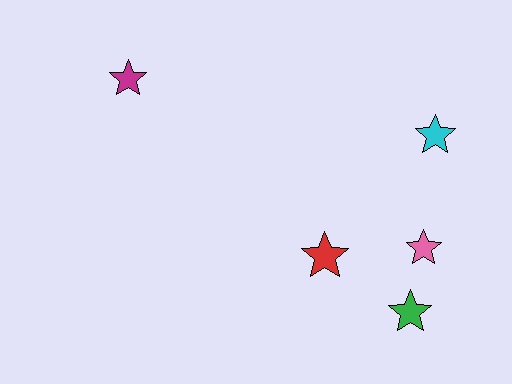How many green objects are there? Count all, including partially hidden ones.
There is 1 green object.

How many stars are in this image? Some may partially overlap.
There are 5 stars.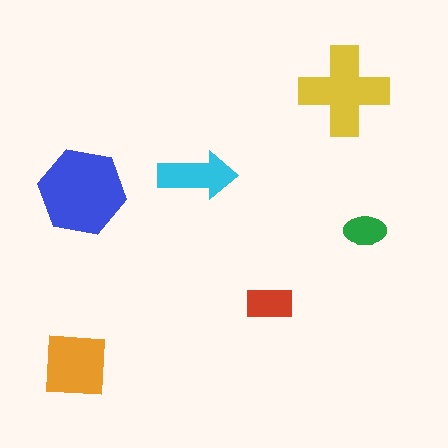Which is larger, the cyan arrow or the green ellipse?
The cyan arrow.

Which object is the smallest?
The green ellipse.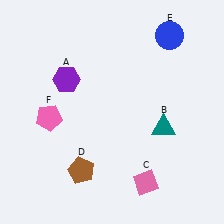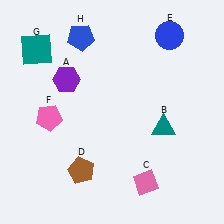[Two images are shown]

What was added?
A teal square (G), a blue pentagon (H) were added in Image 2.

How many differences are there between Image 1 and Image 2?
There are 2 differences between the two images.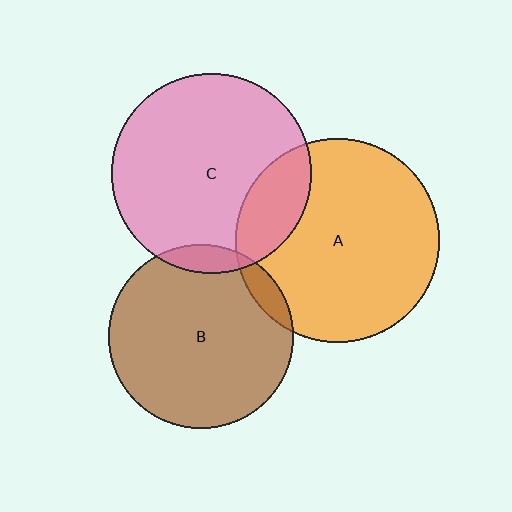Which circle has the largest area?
Circle A (orange).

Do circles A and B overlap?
Yes.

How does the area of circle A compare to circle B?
Approximately 1.2 times.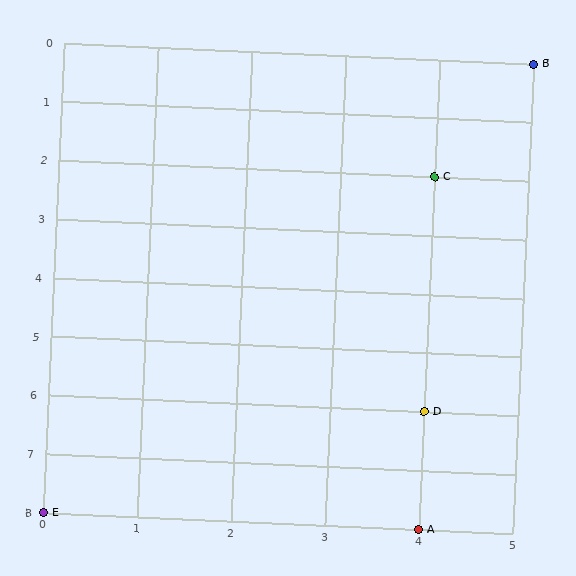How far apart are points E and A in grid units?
Points E and A are 4 columns apart.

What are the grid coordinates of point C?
Point C is at grid coordinates (4, 2).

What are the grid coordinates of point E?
Point E is at grid coordinates (0, 8).